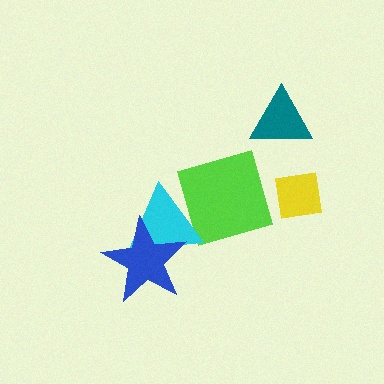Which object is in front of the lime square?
The cyan triangle is in front of the lime square.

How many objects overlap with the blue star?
1 object overlaps with the blue star.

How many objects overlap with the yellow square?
0 objects overlap with the yellow square.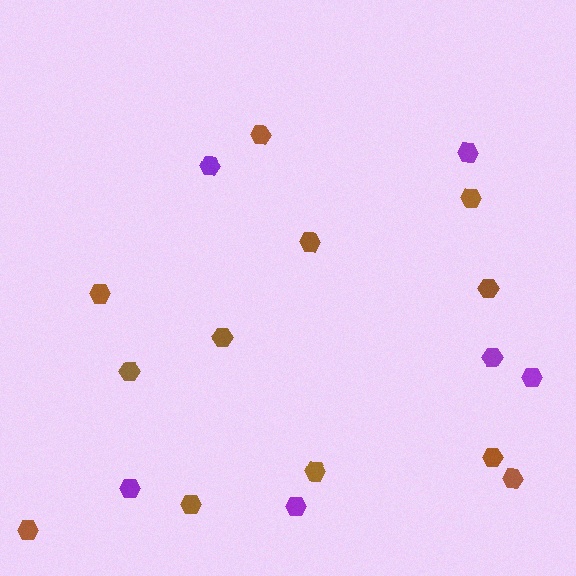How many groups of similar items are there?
There are 2 groups: one group of brown hexagons (12) and one group of purple hexagons (6).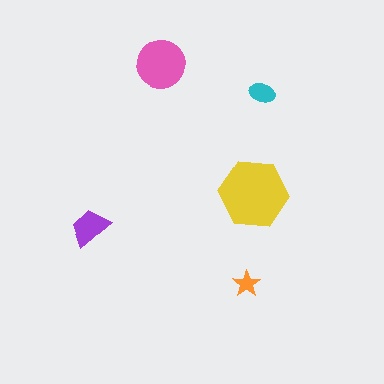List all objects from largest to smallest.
The yellow hexagon, the pink circle, the purple trapezoid, the cyan ellipse, the orange star.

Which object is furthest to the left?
The purple trapezoid is leftmost.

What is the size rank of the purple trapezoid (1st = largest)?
3rd.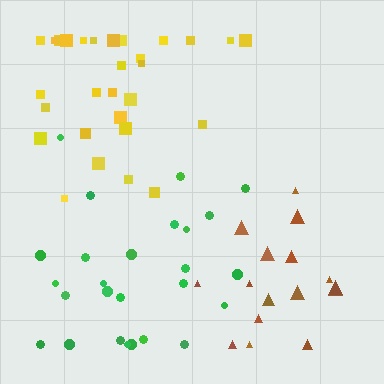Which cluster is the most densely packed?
Brown.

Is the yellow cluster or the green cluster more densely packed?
Yellow.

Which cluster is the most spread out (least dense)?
Green.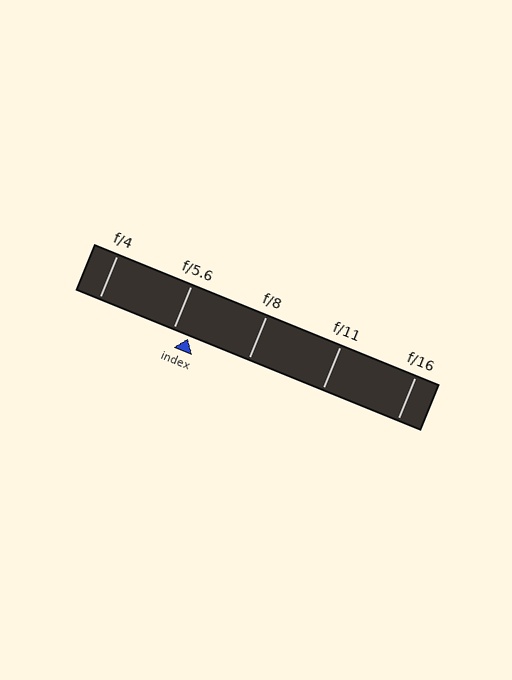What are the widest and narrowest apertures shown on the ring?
The widest aperture shown is f/4 and the narrowest is f/16.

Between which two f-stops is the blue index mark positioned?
The index mark is between f/5.6 and f/8.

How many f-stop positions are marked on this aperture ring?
There are 5 f-stop positions marked.